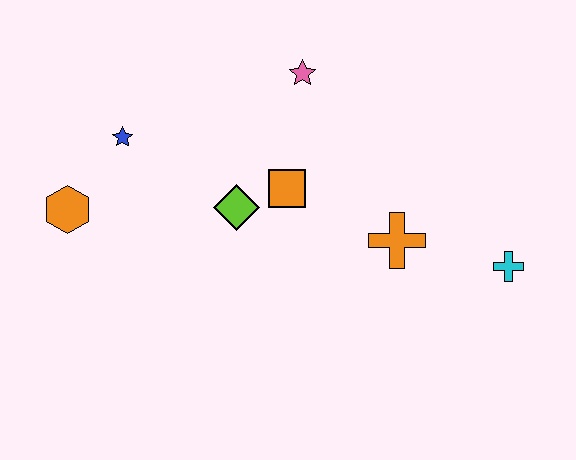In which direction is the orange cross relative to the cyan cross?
The orange cross is to the left of the cyan cross.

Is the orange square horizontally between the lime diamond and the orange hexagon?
No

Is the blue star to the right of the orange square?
No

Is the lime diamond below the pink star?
Yes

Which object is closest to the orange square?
The lime diamond is closest to the orange square.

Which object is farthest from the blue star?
The cyan cross is farthest from the blue star.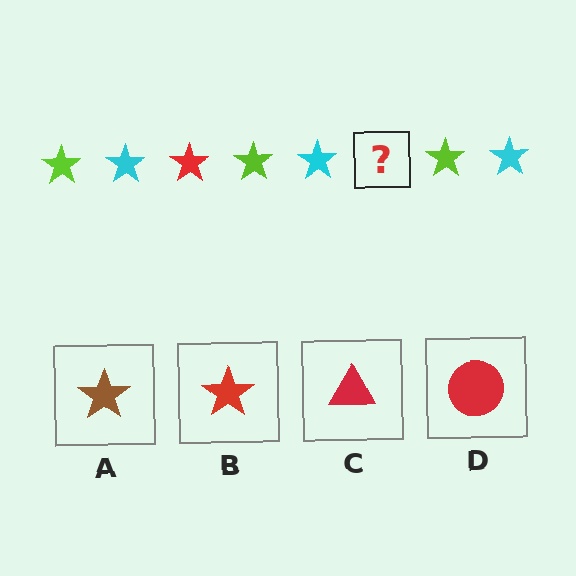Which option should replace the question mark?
Option B.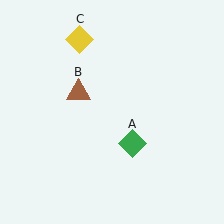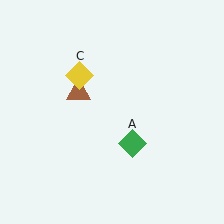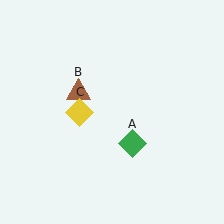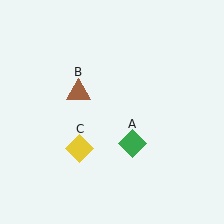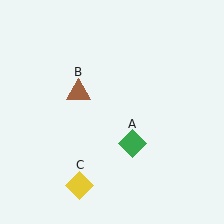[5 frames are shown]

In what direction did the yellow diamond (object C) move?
The yellow diamond (object C) moved down.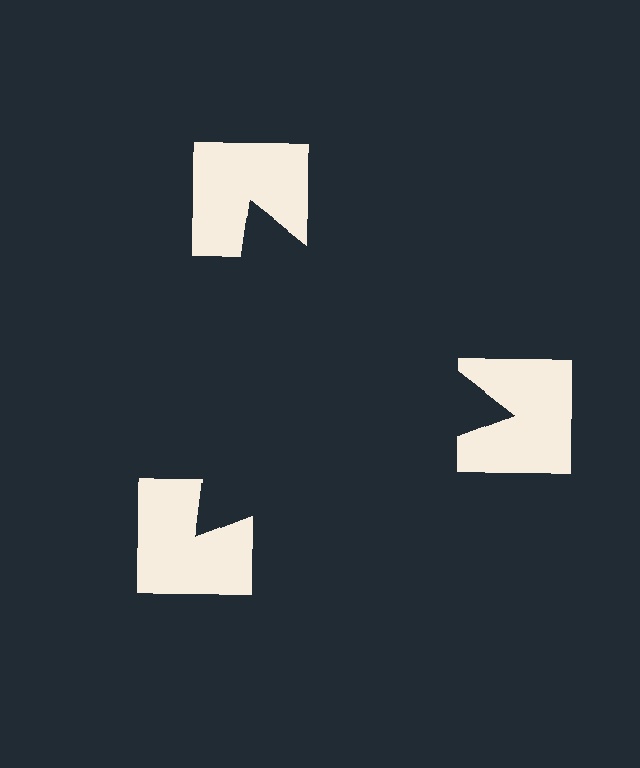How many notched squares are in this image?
There are 3 — one at each vertex of the illusory triangle.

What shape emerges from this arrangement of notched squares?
An illusory triangle — its edges are inferred from the aligned wedge cuts in the notched squares, not physically drawn.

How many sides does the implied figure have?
3 sides.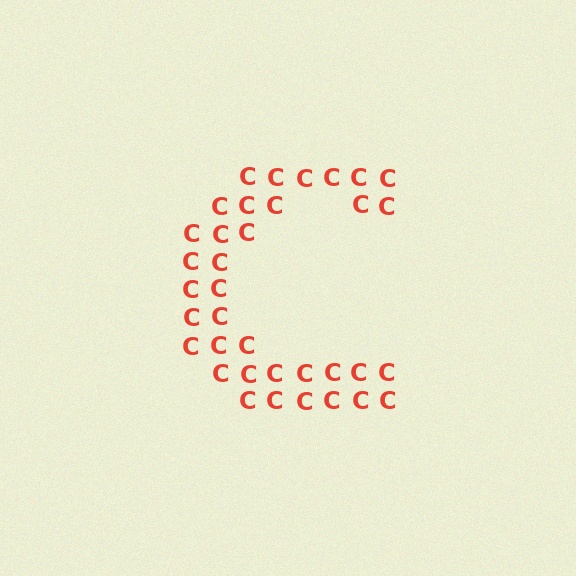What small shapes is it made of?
It is made of small letter C's.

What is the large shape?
The large shape is the letter C.